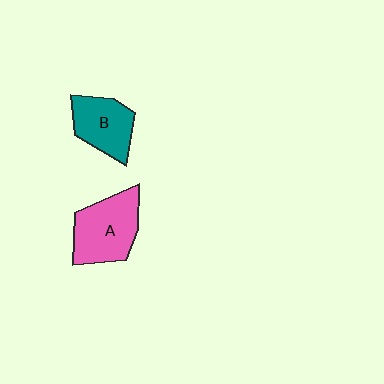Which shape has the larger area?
Shape A (pink).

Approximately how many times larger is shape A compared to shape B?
Approximately 1.3 times.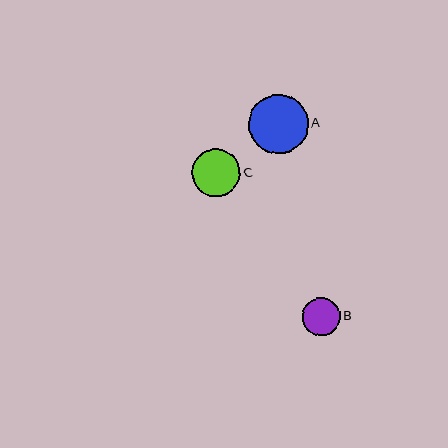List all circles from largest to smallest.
From largest to smallest: A, C, B.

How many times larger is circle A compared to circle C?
Circle A is approximately 1.2 times the size of circle C.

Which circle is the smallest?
Circle B is the smallest with a size of approximately 38 pixels.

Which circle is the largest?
Circle A is the largest with a size of approximately 59 pixels.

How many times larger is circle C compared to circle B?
Circle C is approximately 1.3 times the size of circle B.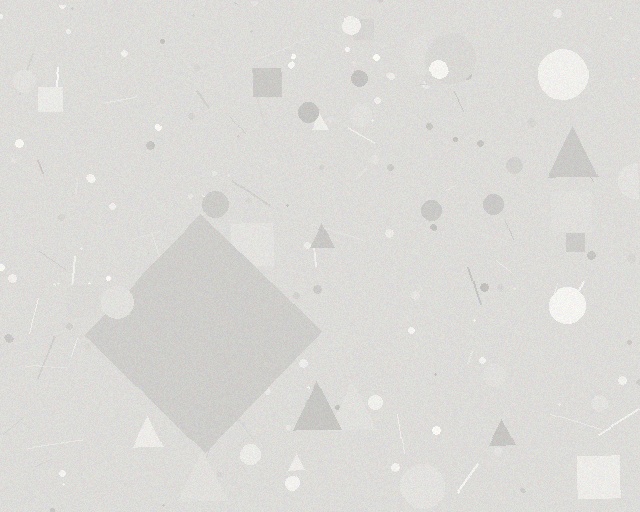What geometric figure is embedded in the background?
A diamond is embedded in the background.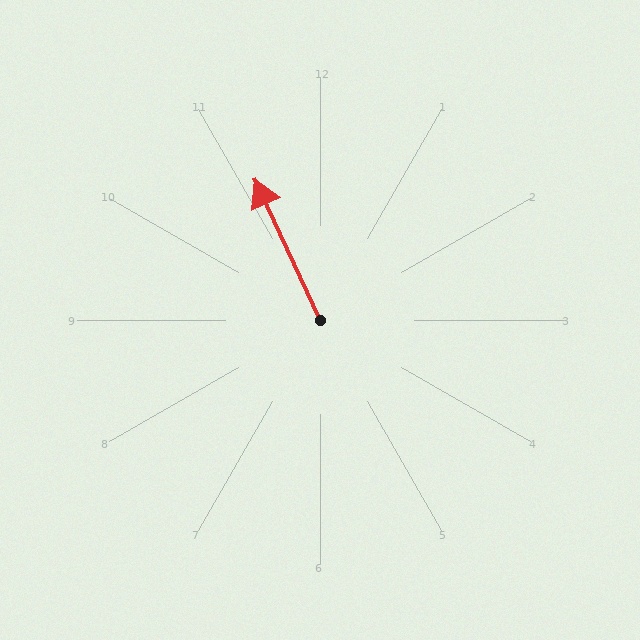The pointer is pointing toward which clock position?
Roughly 11 o'clock.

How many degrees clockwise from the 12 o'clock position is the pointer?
Approximately 335 degrees.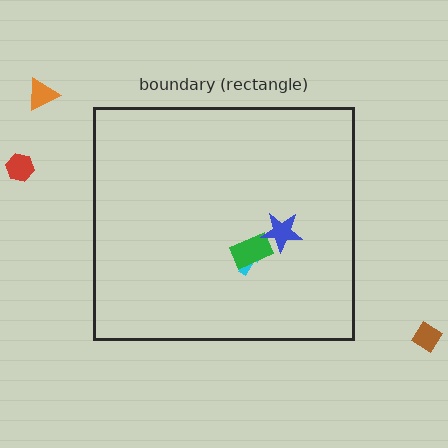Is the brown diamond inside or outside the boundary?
Outside.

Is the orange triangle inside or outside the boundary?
Outside.